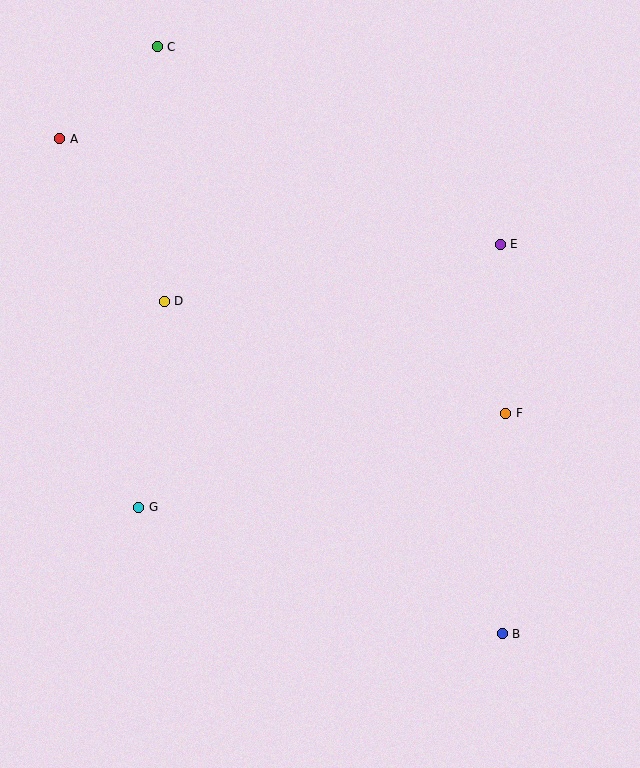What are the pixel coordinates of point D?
Point D is at (164, 301).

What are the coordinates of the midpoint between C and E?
The midpoint between C and E is at (329, 146).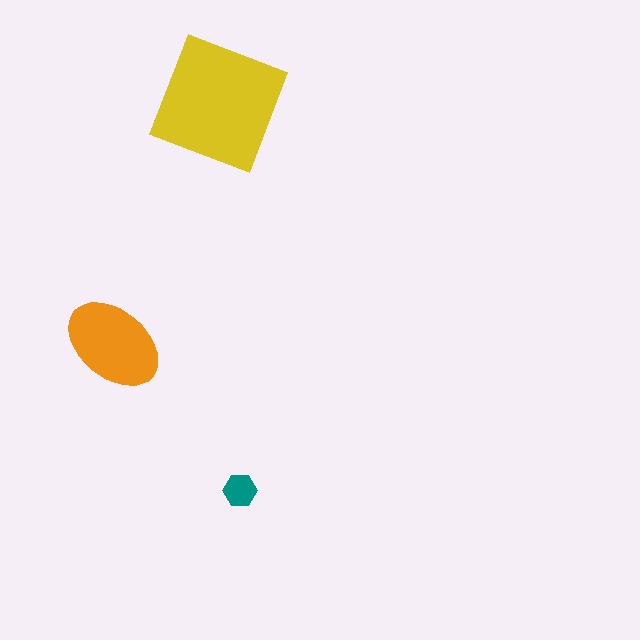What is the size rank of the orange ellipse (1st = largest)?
2nd.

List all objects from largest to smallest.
The yellow square, the orange ellipse, the teal hexagon.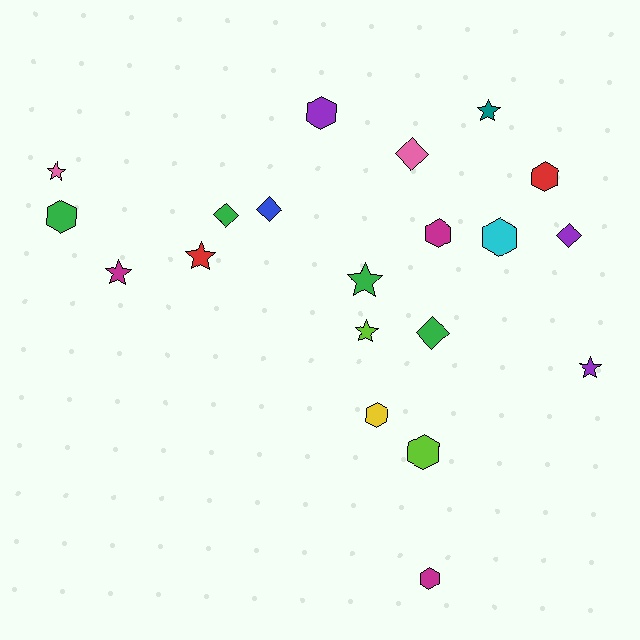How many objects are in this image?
There are 20 objects.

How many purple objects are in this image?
There are 3 purple objects.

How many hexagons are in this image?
There are 8 hexagons.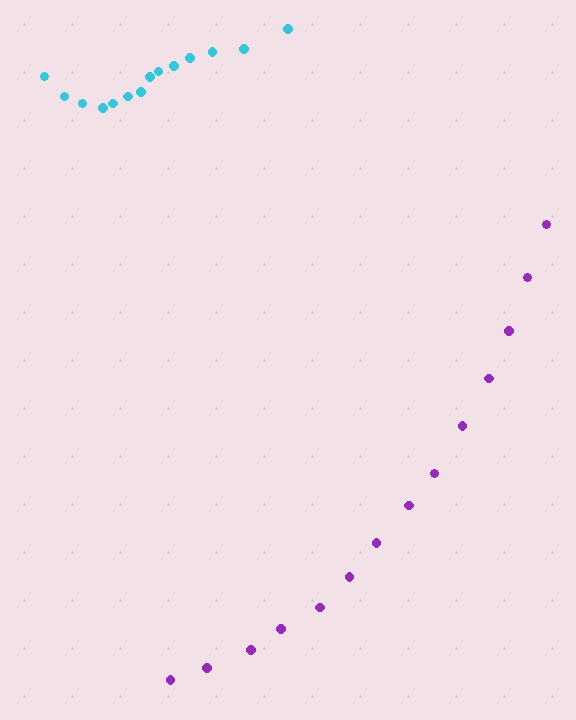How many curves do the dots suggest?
There are 2 distinct paths.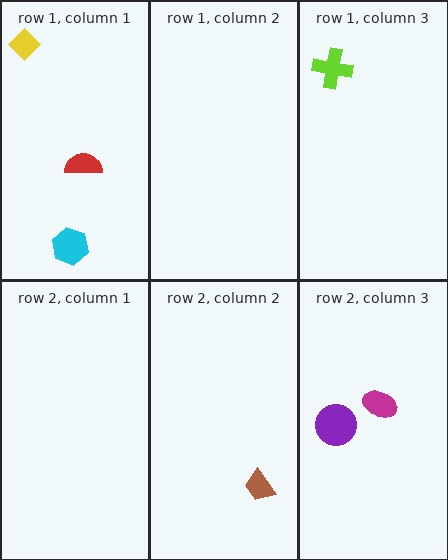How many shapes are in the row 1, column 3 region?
1.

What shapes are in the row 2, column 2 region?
The brown trapezoid.